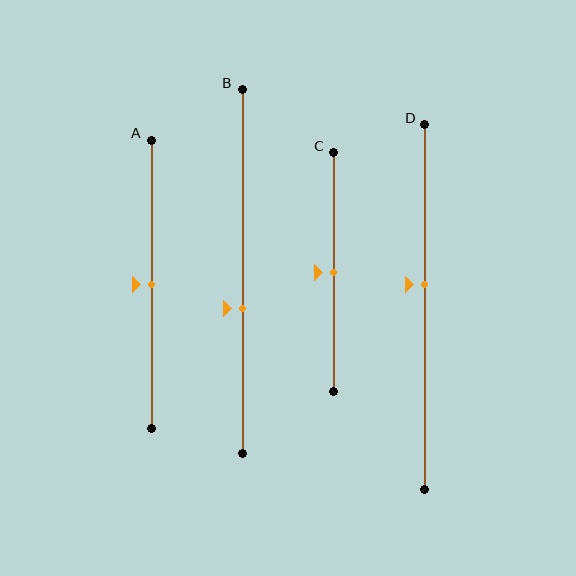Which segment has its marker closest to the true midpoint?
Segment A has its marker closest to the true midpoint.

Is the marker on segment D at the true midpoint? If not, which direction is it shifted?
No, the marker on segment D is shifted upward by about 6% of the segment length.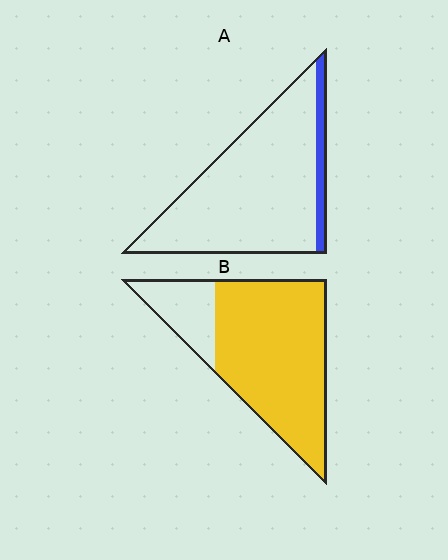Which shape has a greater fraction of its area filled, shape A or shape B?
Shape B.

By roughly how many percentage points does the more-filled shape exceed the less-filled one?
By roughly 70 percentage points (B over A).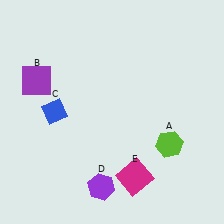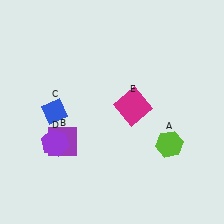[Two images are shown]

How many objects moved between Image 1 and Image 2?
3 objects moved between the two images.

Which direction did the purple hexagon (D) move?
The purple hexagon (D) moved left.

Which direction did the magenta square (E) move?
The magenta square (E) moved up.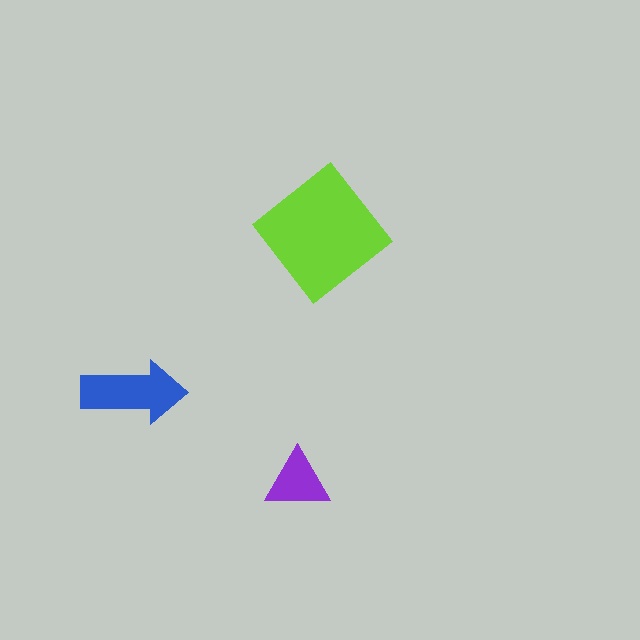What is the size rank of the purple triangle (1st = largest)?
3rd.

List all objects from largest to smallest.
The lime diamond, the blue arrow, the purple triangle.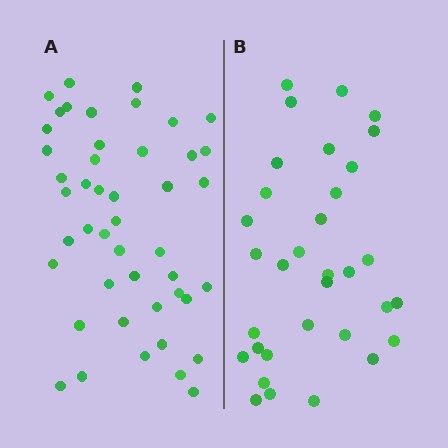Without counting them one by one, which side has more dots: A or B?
Region A (the left region) has more dots.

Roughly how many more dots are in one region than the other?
Region A has approximately 15 more dots than region B.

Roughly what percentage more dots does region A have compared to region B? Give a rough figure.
About 40% more.